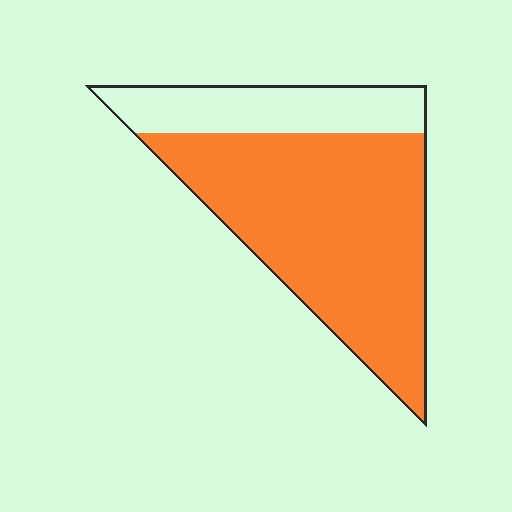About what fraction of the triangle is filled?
About three quarters (3/4).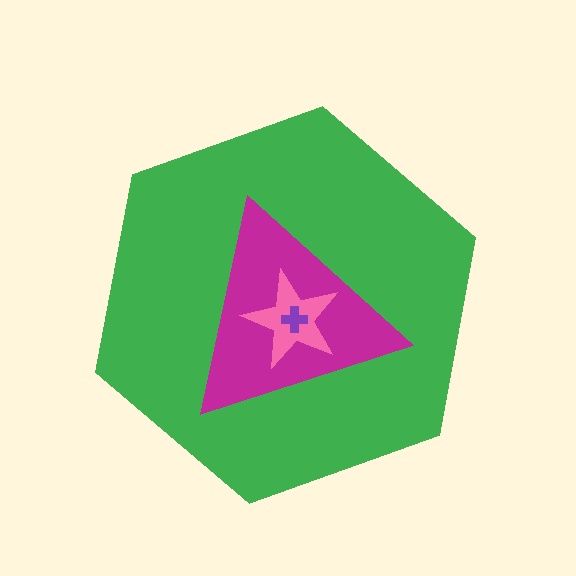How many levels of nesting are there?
4.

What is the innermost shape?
The purple cross.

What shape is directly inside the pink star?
The purple cross.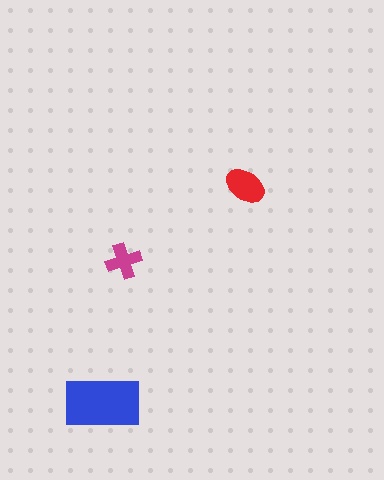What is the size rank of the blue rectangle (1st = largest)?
1st.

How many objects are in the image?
There are 3 objects in the image.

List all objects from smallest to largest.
The magenta cross, the red ellipse, the blue rectangle.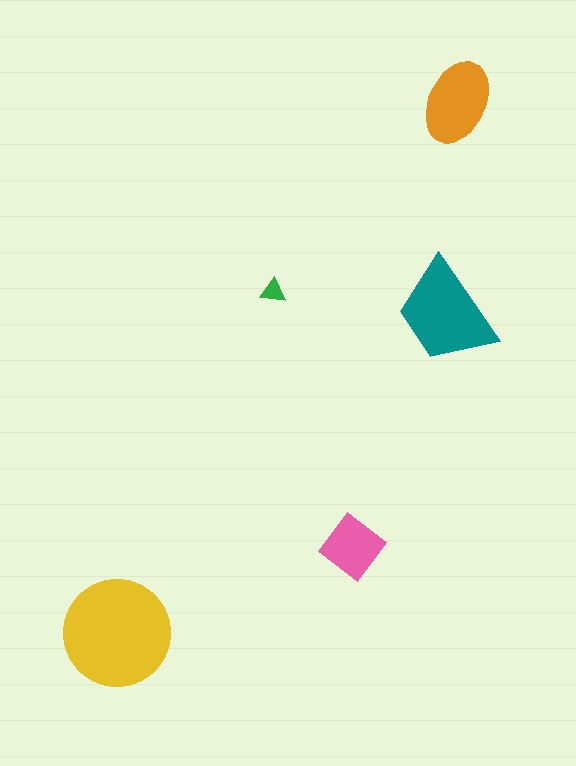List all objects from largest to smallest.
The yellow circle, the teal trapezoid, the orange ellipse, the pink diamond, the green triangle.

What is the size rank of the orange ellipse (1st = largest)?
3rd.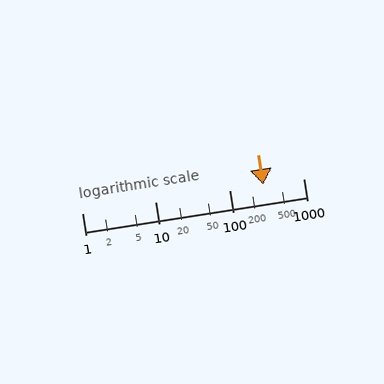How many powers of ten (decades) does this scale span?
The scale spans 3 decades, from 1 to 1000.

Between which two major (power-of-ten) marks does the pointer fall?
The pointer is between 100 and 1000.